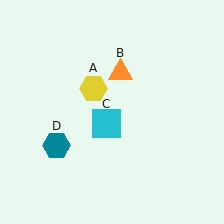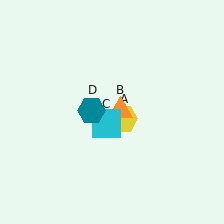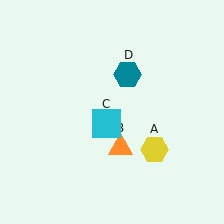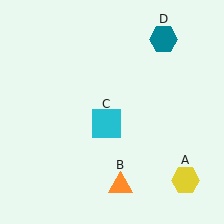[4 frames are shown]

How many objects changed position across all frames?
3 objects changed position: yellow hexagon (object A), orange triangle (object B), teal hexagon (object D).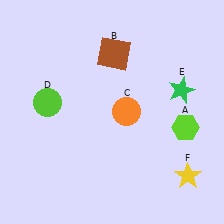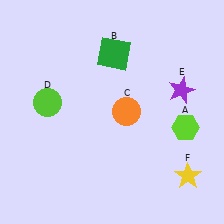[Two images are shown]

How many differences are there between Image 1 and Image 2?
There are 2 differences between the two images.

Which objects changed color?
B changed from brown to green. E changed from green to purple.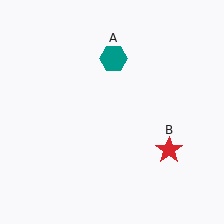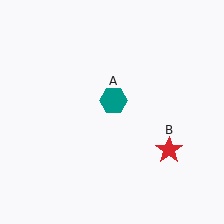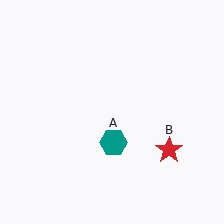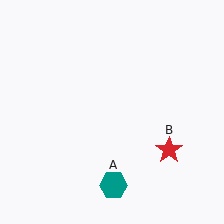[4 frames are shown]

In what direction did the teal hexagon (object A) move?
The teal hexagon (object A) moved down.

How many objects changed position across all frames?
1 object changed position: teal hexagon (object A).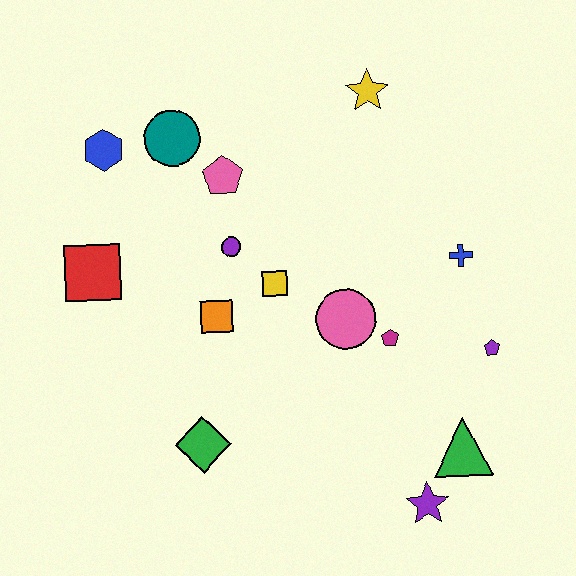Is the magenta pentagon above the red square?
No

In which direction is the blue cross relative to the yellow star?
The blue cross is below the yellow star.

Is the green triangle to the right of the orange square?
Yes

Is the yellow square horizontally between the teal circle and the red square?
No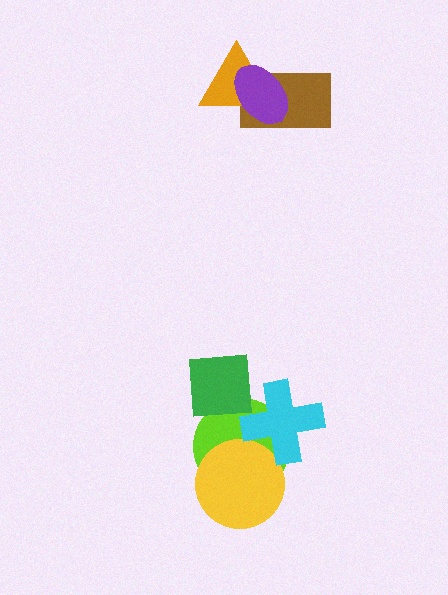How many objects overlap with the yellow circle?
2 objects overlap with the yellow circle.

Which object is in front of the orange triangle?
The purple ellipse is in front of the orange triangle.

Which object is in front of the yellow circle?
The cyan cross is in front of the yellow circle.